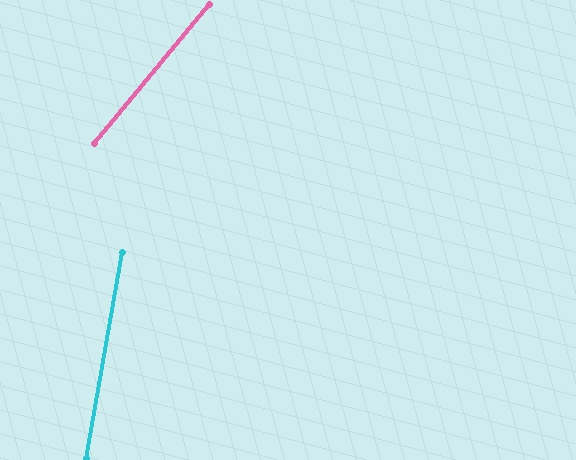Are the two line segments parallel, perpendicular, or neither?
Neither parallel nor perpendicular — they differ by about 30°.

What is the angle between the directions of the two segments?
Approximately 30 degrees.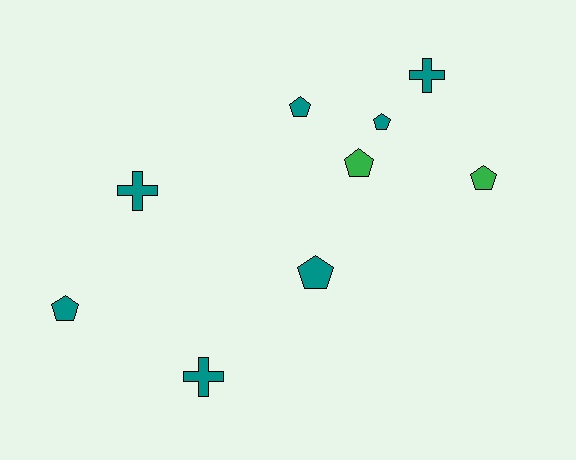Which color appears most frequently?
Teal, with 7 objects.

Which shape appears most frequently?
Pentagon, with 6 objects.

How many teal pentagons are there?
There are 4 teal pentagons.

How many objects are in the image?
There are 9 objects.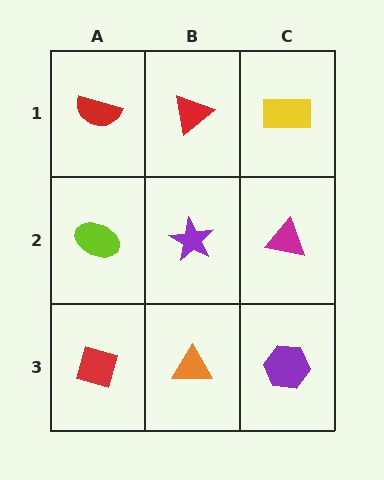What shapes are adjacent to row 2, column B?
A red triangle (row 1, column B), an orange triangle (row 3, column B), a lime ellipse (row 2, column A), a magenta triangle (row 2, column C).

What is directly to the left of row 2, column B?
A lime ellipse.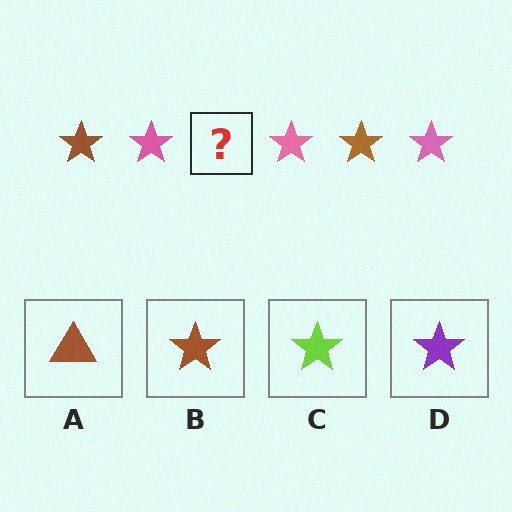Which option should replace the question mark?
Option B.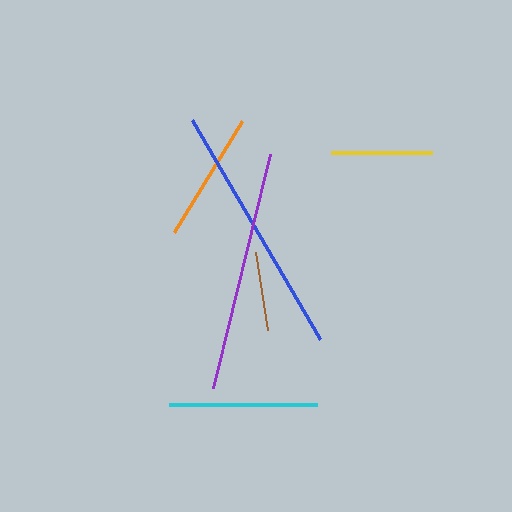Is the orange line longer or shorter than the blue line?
The blue line is longer than the orange line.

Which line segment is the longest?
The blue line is the longest at approximately 254 pixels.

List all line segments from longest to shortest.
From longest to shortest: blue, purple, cyan, orange, yellow, brown.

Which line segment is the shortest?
The brown line is the shortest at approximately 79 pixels.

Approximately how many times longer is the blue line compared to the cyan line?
The blue line is approximately 1.7 times the length of the cyan line.